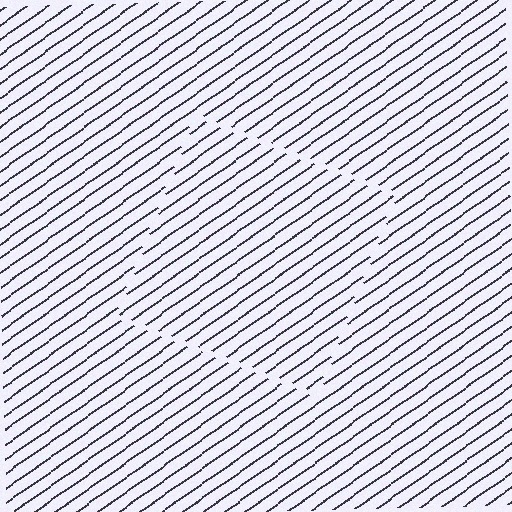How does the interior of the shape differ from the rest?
The interior of the shape contains the same grating, shifted by half a period — the contour is defined by the phase discontinuity where line-ends from the inner and outer gratings abut.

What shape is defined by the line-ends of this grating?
An illusory square. The interior of the shape contains the same grating, shifted by half a period — the contour is defined by the phase discontinuity where line-ends from the inner and outer gratings abut.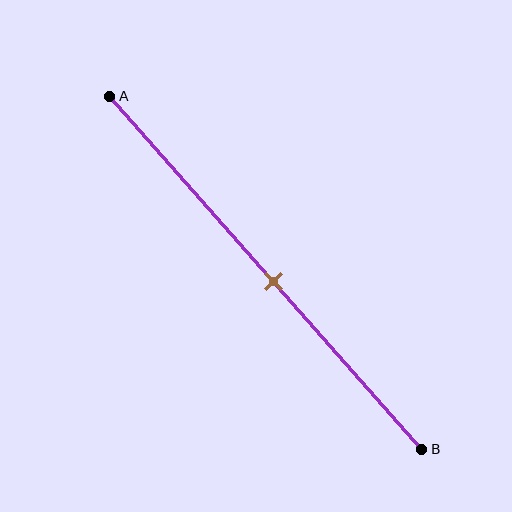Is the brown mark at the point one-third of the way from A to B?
No, the mark is at about 55% from A, not at the 33% one-third point.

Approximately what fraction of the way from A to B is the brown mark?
The brown mark is approximately 55% of the way from A to B.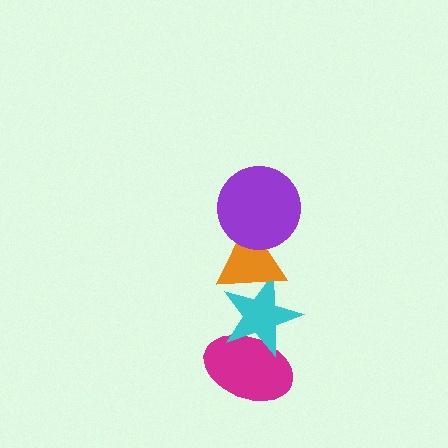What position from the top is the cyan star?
The cyan star is 3rd from the top.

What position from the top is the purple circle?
The purple circle is 1st from the top.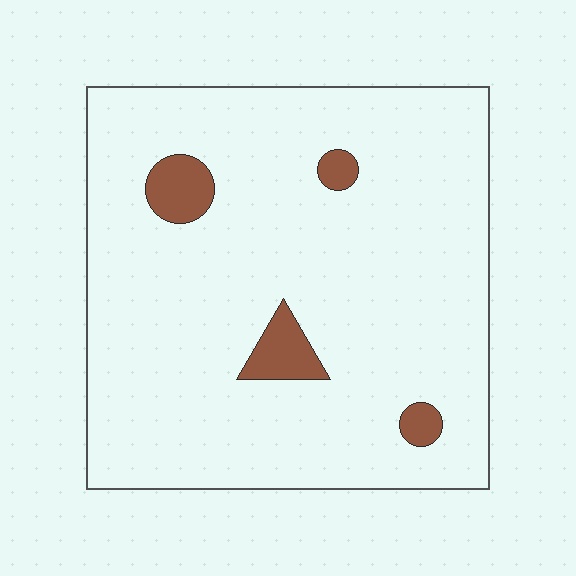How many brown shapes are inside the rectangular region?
4.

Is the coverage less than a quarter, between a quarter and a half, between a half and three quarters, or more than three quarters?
Less than a quarter.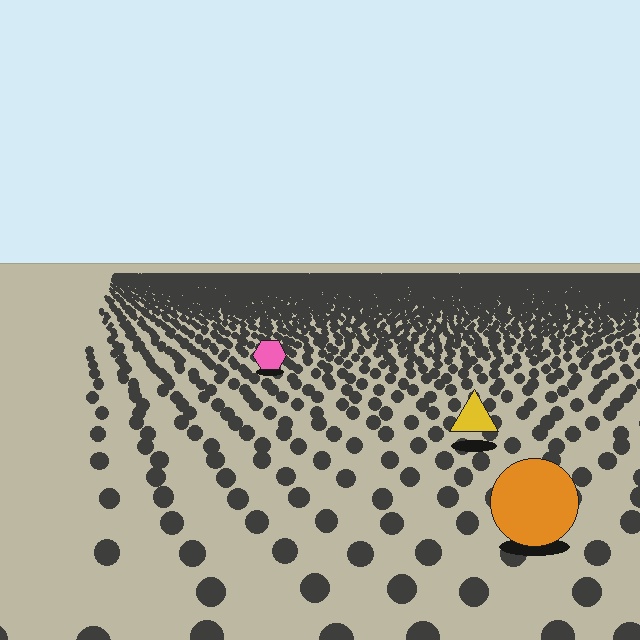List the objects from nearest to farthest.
From nearest to farthest: the orange circle, the yellow triangle, the pink hexagon.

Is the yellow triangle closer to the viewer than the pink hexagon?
Yes. The yellow triangle is closer — you can tell from the texture gradient: the ground texture is coarser near it.